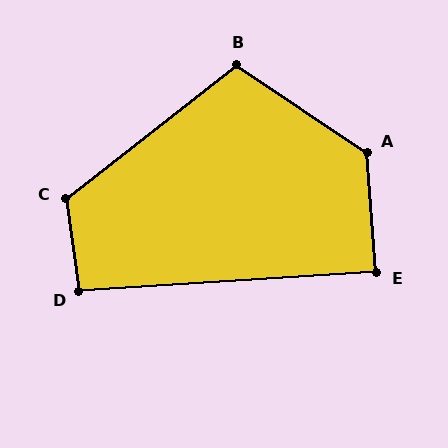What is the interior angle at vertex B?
Approximately 108 degrees (obtuse).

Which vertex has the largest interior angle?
A, at approximately 128 degrees.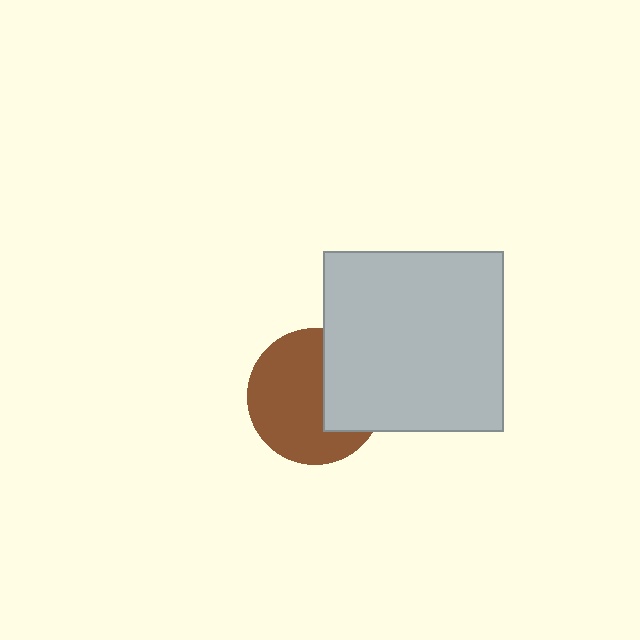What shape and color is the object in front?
The object in front is a light gray square.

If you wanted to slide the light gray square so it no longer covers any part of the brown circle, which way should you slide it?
Slide it right — that is the most direct way to separate the two shapes.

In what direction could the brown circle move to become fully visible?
The brown circle could move left. That would shift it out from behind the light gray square entirely.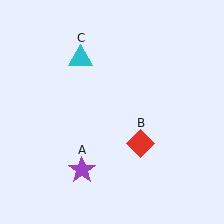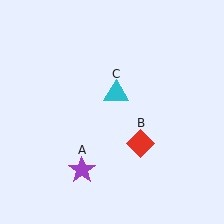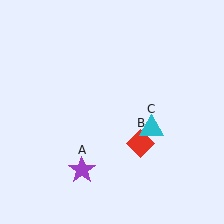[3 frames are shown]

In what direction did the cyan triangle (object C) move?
The cyan triangle (object C) moved down and to the right.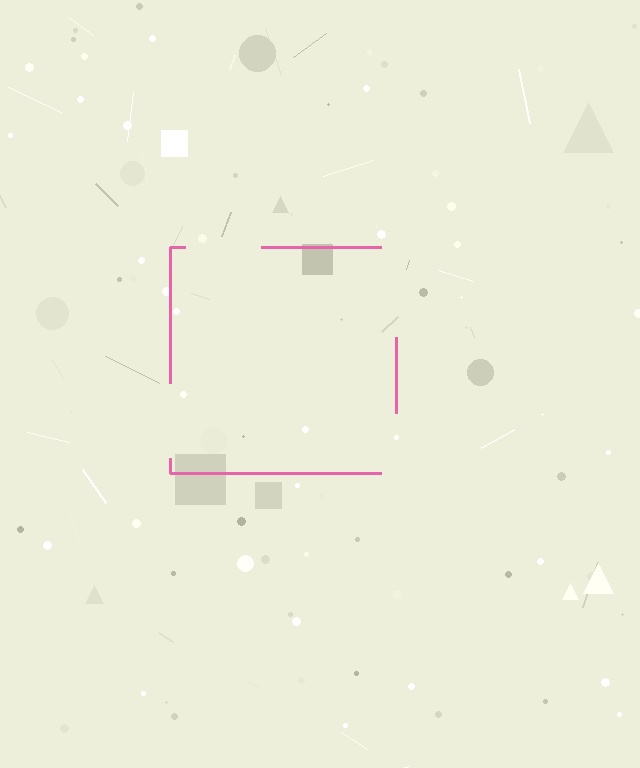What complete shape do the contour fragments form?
The contour fragments form a square.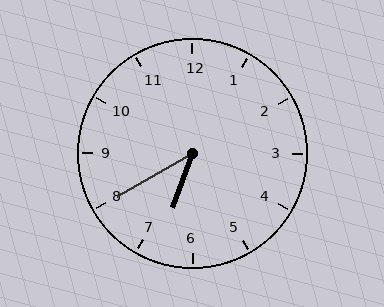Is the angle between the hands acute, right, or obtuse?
It is acute.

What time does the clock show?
6:40.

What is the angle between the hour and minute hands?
Approximately 40 degrees.